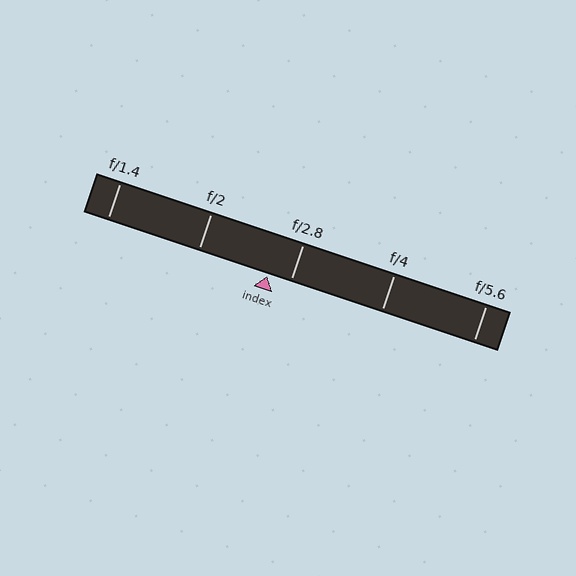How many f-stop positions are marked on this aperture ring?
There are 5 f-stop positions marked.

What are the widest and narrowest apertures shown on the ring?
The widest aperture shown is f/1.4 and the narrowest is f/5.6.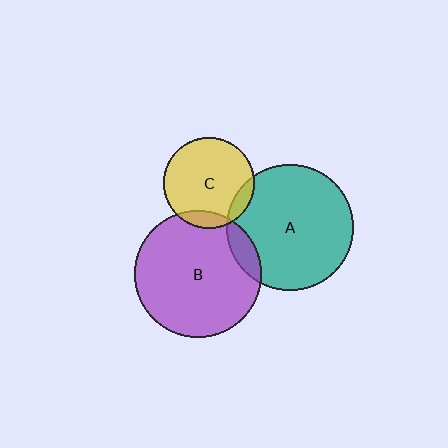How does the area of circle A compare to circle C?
Approximately 1.9 times.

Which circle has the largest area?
Circle B (purple).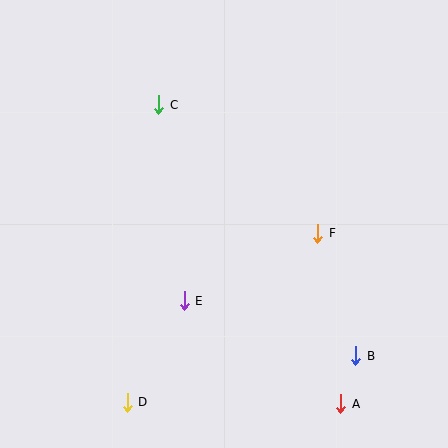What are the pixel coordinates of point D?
Point D is at (127, 402).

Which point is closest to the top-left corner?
Point C is closest to the top-left corner.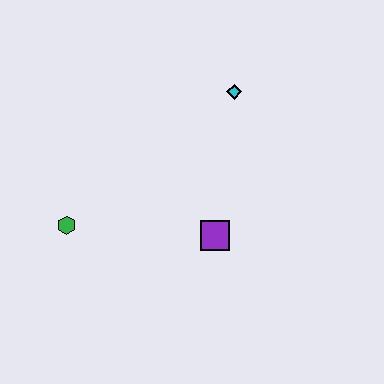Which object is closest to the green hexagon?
The purple square is closest to the green hexagon.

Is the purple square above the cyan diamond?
No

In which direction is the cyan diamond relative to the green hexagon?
The cyan diamond is to the right of the green hexagon.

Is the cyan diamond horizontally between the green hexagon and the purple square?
No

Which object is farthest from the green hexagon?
The cyan diamond is farthest from the green hexagon.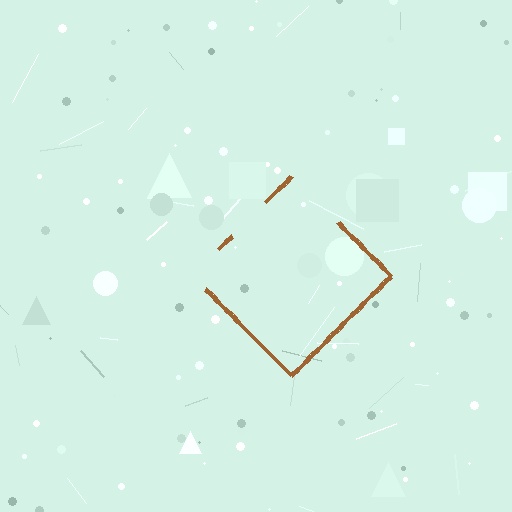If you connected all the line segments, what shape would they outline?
They would outline a diamond.